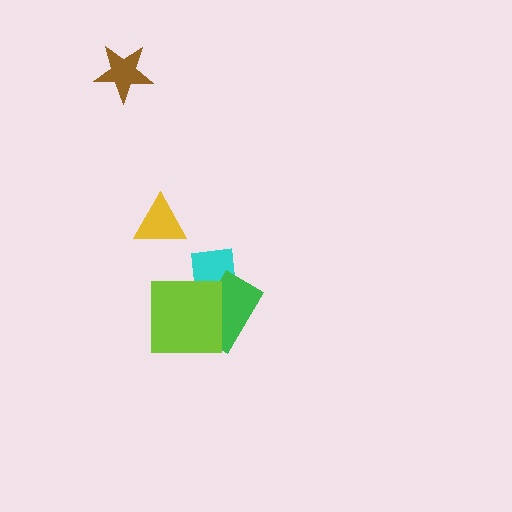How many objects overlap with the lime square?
2 objects overlap with the lime square.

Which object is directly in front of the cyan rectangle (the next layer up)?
The green rectangle is directly in front of the cyan rectangle.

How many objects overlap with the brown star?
0 objects overlap with the brown star.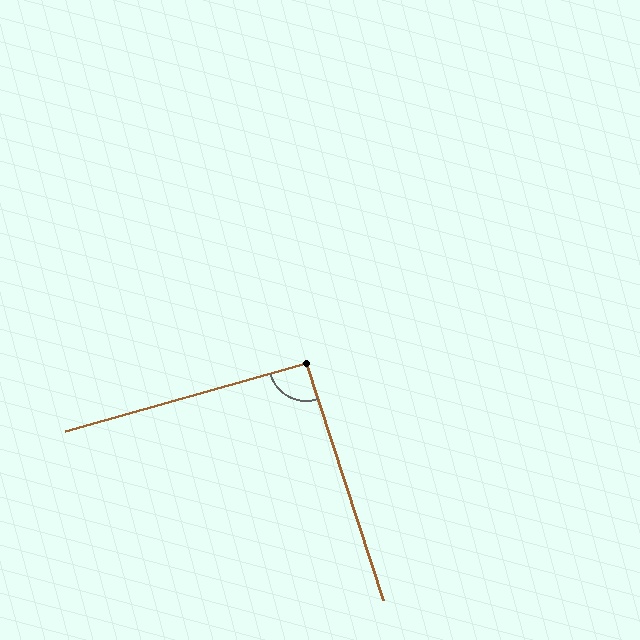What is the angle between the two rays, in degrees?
Approximately 92 degrees.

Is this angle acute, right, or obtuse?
It is approximately a right angle.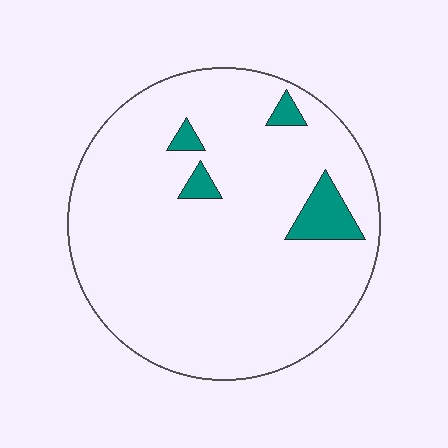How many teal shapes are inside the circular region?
4.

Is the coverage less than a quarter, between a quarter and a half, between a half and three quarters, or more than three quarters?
Less than a quarter.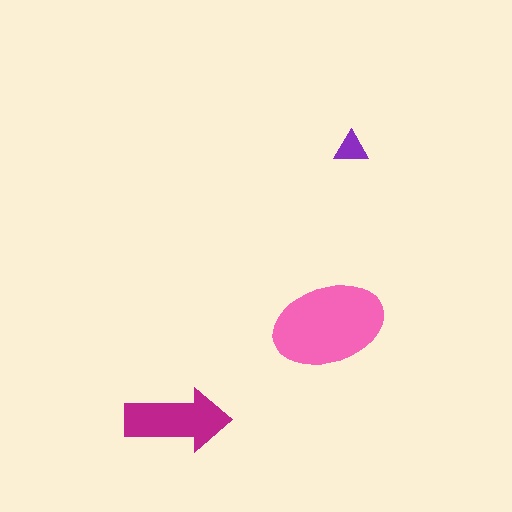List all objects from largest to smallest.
The pink ellipse, the magenta arrow, the purple triangle.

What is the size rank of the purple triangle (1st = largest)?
3rd.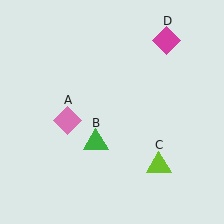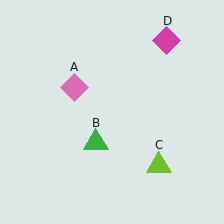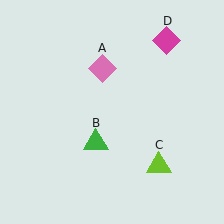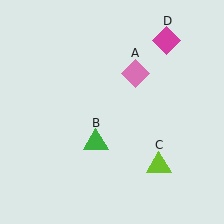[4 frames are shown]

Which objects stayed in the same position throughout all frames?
Green triangle (object B) and lime triangle (object C) and magenta diamond (object D) remained stationary.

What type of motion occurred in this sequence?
The pink diamond (object A) rotated clockwise around the center of the scene.